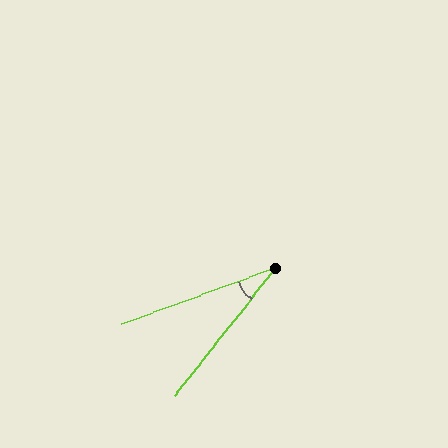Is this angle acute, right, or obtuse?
It is acute.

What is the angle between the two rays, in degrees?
Approximately 31 degrees.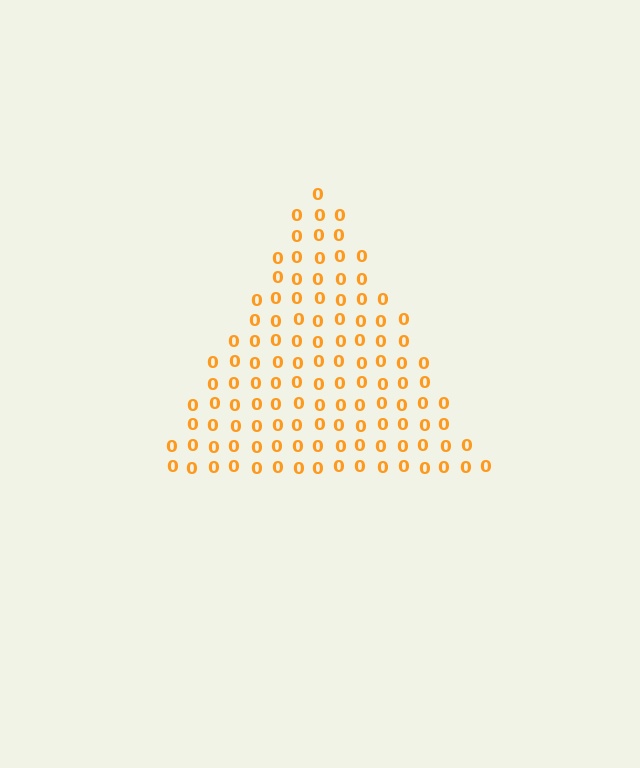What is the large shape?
The large shape is a triangle.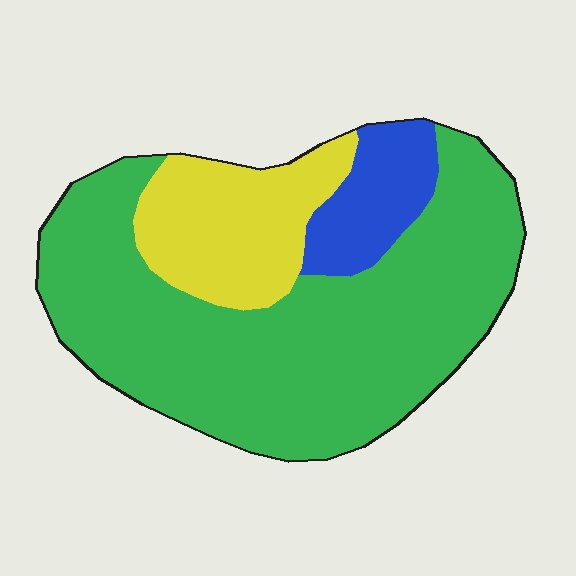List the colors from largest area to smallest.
From largest to smallest: green, yellow, blue.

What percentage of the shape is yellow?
Yellow covers 20% of the shape.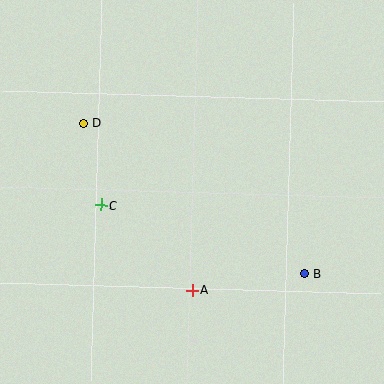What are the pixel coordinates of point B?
Point B is at (305, 274).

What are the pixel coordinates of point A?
Point A is at (192, 291).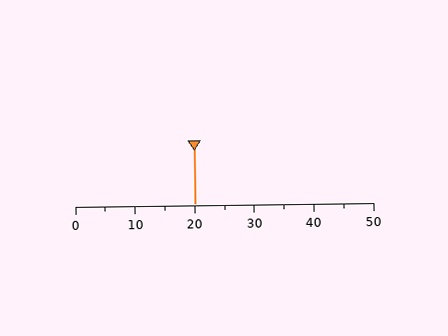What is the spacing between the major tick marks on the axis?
The major ticks are spaced 10 apart.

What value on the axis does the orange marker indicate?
The marker indicates approximately 20.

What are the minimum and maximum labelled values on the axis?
The axis runs from 0 to 50.